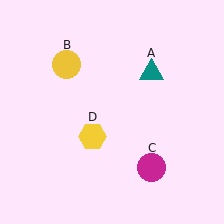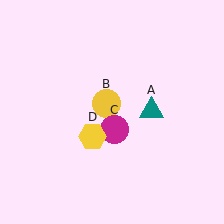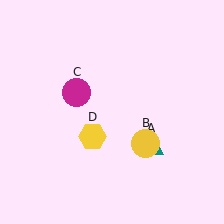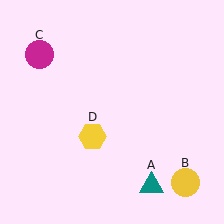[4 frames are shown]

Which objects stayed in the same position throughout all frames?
Yellow hexagon (object D) remained stationary.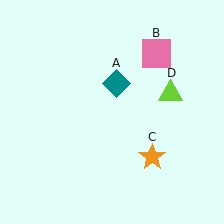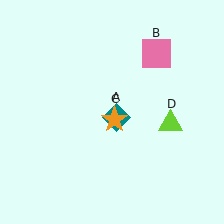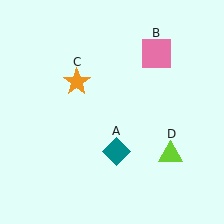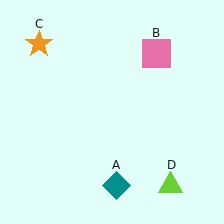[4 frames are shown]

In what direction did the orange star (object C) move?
The orange star (object C) moved up and to the left.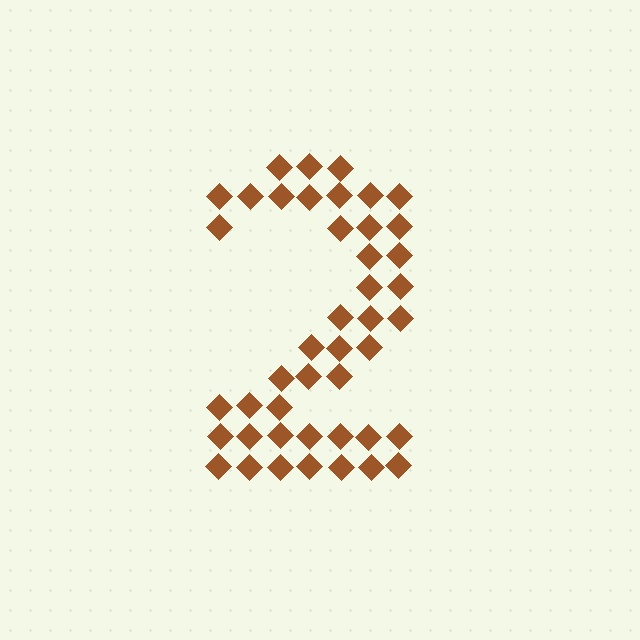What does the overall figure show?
The overall figure shows the digit 2.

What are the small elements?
The small elements are diamonds.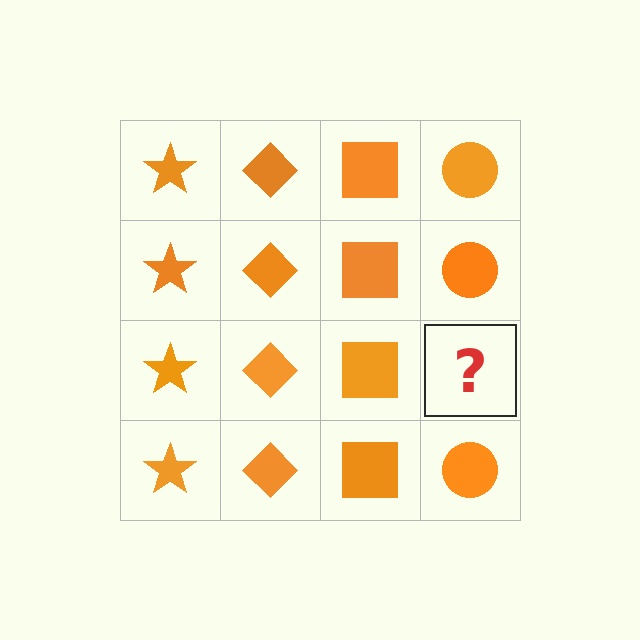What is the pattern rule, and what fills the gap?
The rule is that each column has a consistent shape. The gap should be filled with an orange circle.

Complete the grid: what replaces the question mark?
The question mark should be replaced with an orange circle.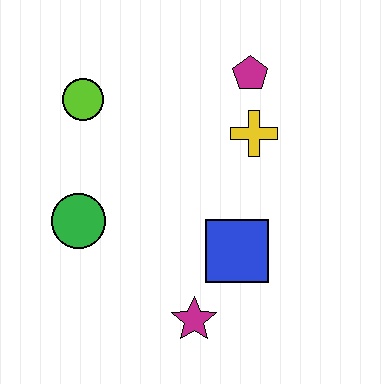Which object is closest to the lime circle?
The green circle is closest to the lime circle.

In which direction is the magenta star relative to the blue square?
The magenta star is below the blue square.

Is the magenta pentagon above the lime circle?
Yes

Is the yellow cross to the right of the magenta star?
Yes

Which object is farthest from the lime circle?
The magenta star is farthest from the lime circle.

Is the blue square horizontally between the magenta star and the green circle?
No